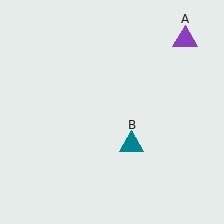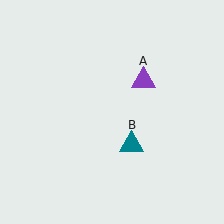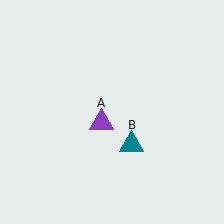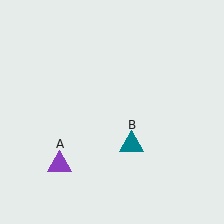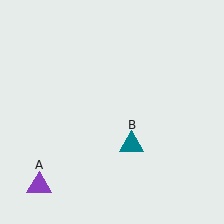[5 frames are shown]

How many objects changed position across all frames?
1 object changed position: purple triangle (object A).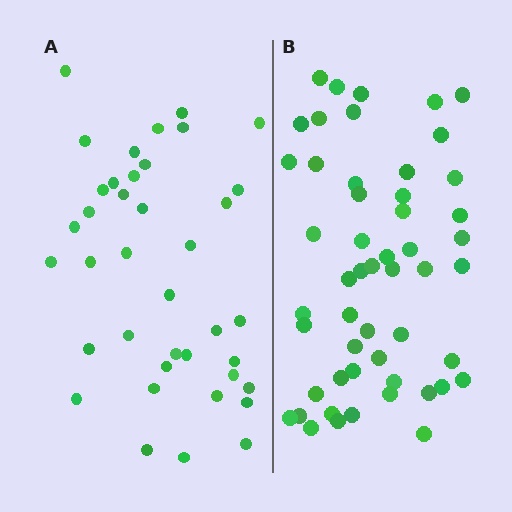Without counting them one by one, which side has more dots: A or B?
Region B (the right region) has more dots.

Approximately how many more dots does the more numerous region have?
Region B has approximately 15 more dots than region A.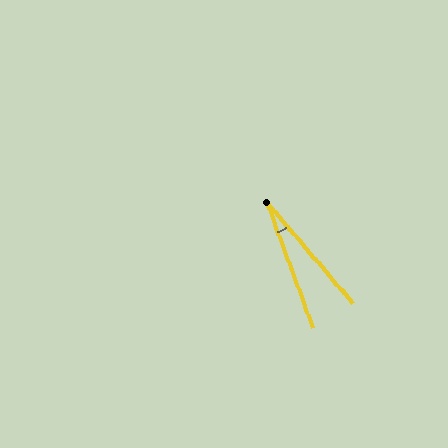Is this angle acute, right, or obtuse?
It is acute.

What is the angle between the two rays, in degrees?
Approximately 20 degrees.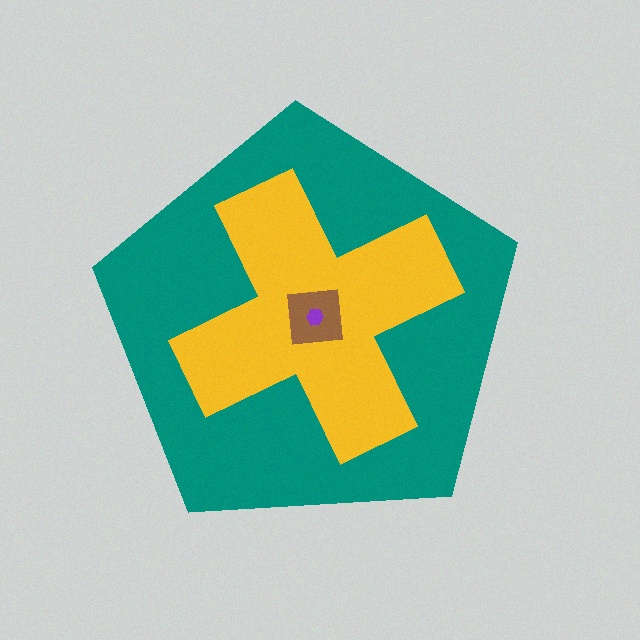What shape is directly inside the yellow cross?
The brown square.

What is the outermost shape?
The teal pentagon.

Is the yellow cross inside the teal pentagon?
Yes.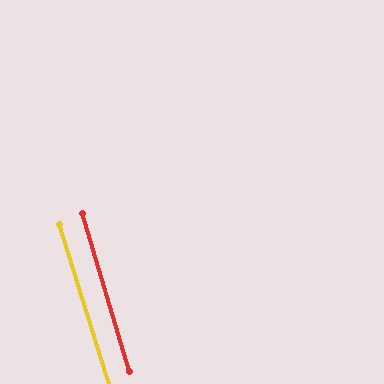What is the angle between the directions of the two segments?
Approximately 1 degree.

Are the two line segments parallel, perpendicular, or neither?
Parallel — their directions differ by only 0.8°.